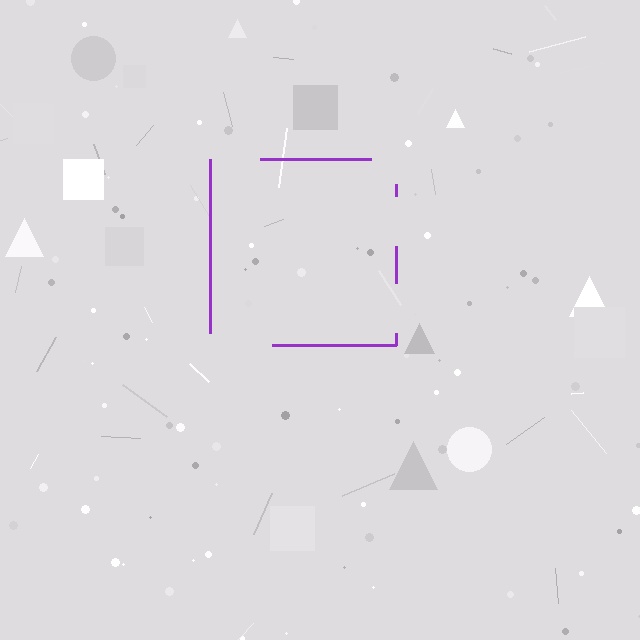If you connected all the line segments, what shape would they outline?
They would outline a square.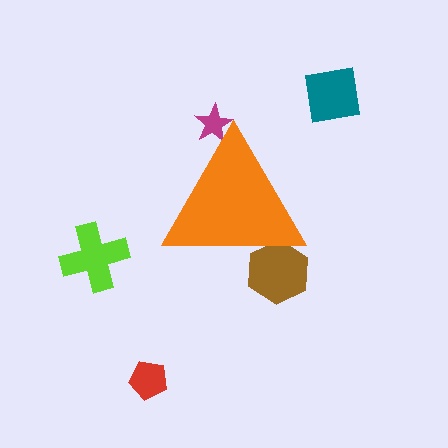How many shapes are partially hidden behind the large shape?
2 shapes are partially hidden.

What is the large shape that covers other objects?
An orange triangle.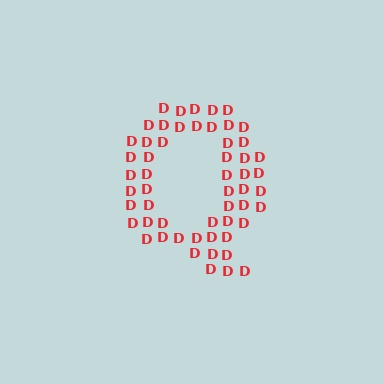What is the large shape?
The large shape is the letter Q.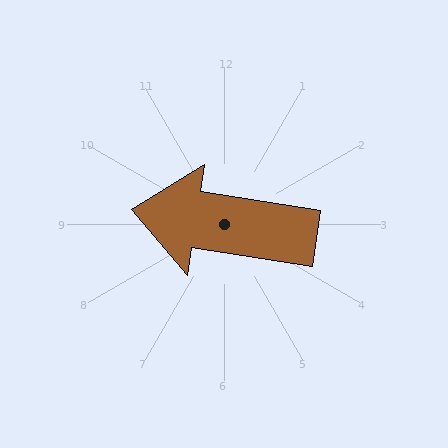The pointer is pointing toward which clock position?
Roughly 9 o'clock.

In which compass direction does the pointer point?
West.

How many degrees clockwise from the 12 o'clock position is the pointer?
Approximately 279 degrees.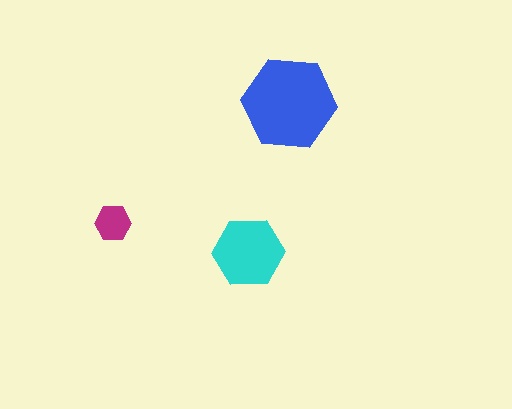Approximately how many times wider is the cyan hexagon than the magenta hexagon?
About 2 times wider.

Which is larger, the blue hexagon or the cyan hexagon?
The blue one.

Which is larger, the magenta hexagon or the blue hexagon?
The blue one.